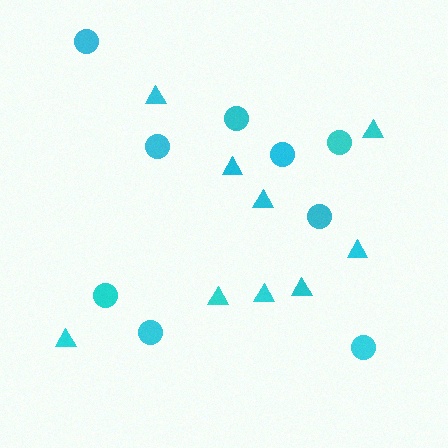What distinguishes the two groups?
There are 2 groups: one group of triangles (9) and one group of circles (9).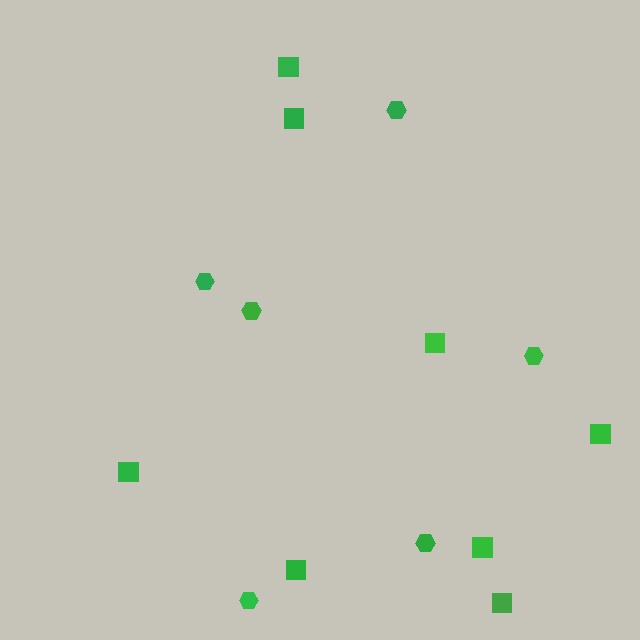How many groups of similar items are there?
There are 2 groups: one group of hexagons (6) and one group of squares (8).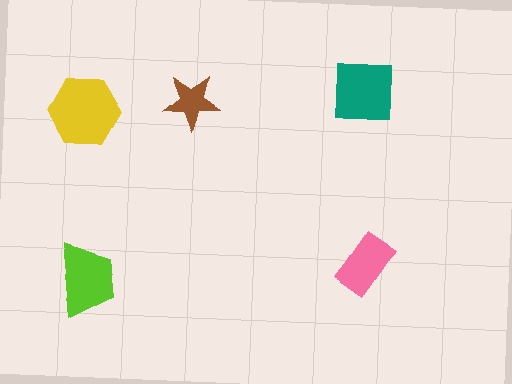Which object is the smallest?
The brown star.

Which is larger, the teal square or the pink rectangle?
The teal square.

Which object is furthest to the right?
The pink rectangle is rightmost.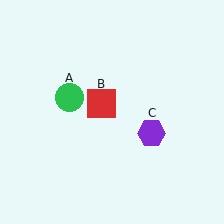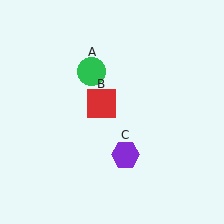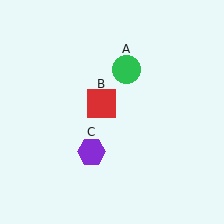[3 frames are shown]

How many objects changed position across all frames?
2 objects changed position: green circle (object A), purple hexagon (object C).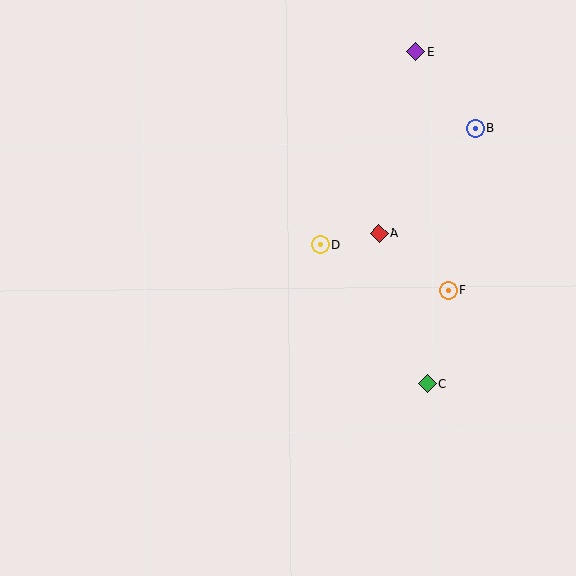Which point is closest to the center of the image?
Point D at (320, 245) is closest to the center.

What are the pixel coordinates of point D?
Point D is at (320, 245).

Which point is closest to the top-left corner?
Point D is closest to the top-left corner.